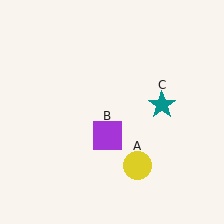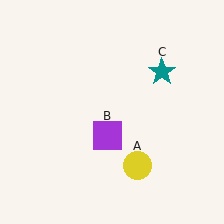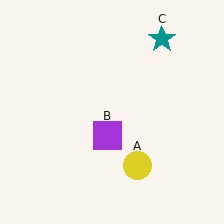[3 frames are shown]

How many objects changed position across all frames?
1 object changed position: teal star (object C).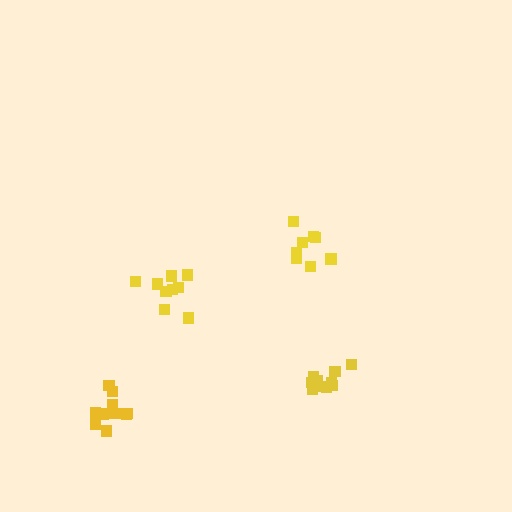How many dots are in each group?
Group 1: 9 dots, Group 2: 10 dots, Group 3: 8 dots, Group 4: 11 dots (38 total).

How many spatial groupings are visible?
There are 4 spatial groupings.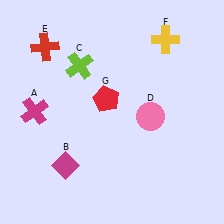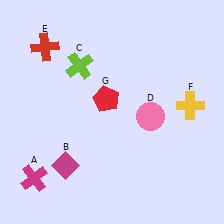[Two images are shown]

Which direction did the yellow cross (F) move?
The yellow cross (F) moved down.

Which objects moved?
The objects that moved are: the magenta cross (A), the yellow cross (F).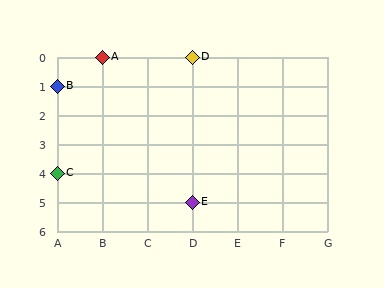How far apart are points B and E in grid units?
Points B and E are 3 columns and 4 rows apart (about 5.0 grid units diagonally).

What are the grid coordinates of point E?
Point E is at grid coordinates (D, 5).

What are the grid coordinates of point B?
Point B is at grid coordinates (A, 1).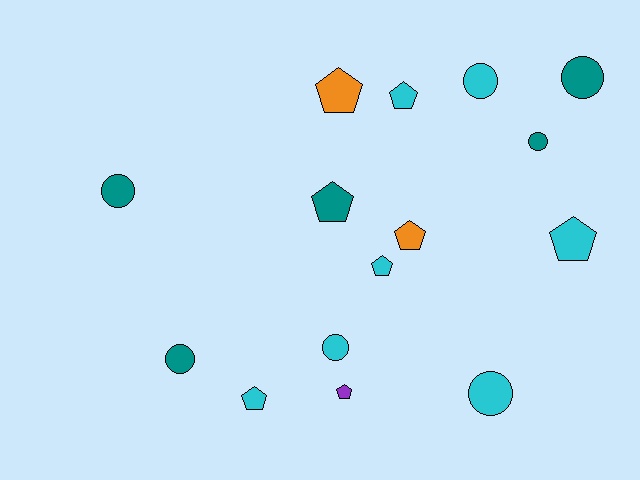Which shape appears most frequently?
Pentagon, with 8 objects.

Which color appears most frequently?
Cyan, with 7 objects.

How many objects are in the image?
There are 15 objects.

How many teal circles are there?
There are 4 teal circles.